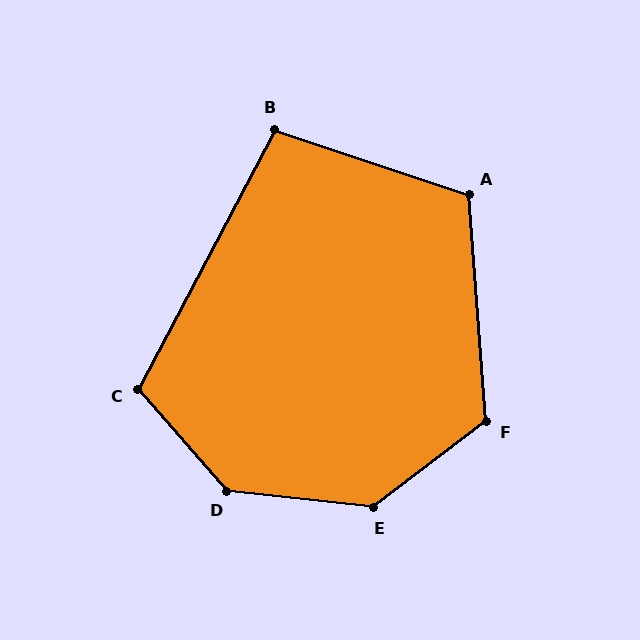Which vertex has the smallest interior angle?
B, at approximately 100 degrees.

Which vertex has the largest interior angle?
D, at approximately 137 degrees.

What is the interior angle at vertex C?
Approximately 111 degrees (obtuse).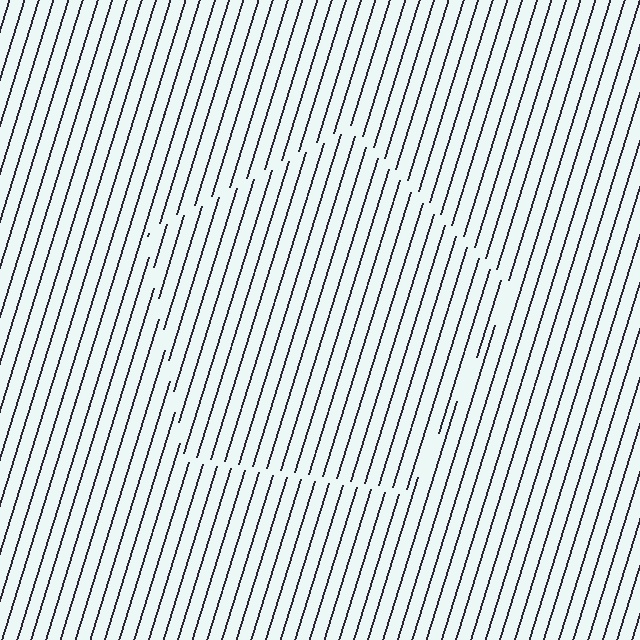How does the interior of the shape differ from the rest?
The interior of the shape contains the same grating, shifted by half a period — the contour is defined by the phase discontinuity where line-ends from the inner and outer gratings abut.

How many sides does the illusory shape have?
5 sides — the line-ends trace a pentagon.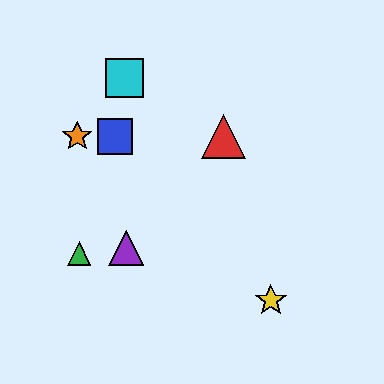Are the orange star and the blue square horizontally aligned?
Yes, both are at y≈137.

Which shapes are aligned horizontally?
The red triangle, the blue square, the orange star are aligned horizontally.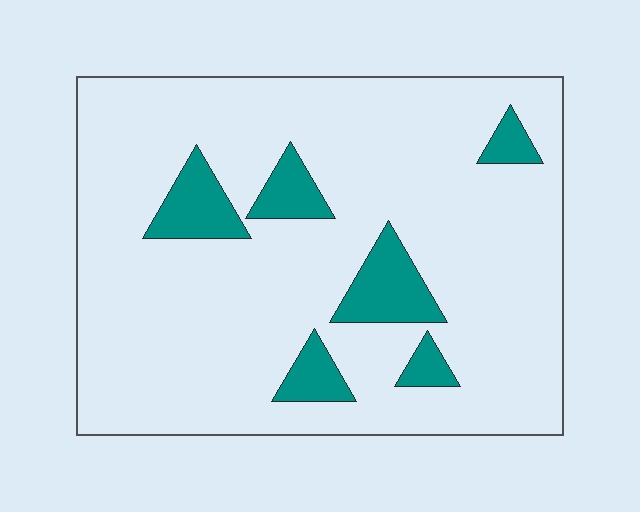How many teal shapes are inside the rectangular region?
6.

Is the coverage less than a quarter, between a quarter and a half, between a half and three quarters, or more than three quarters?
Less than a quarter.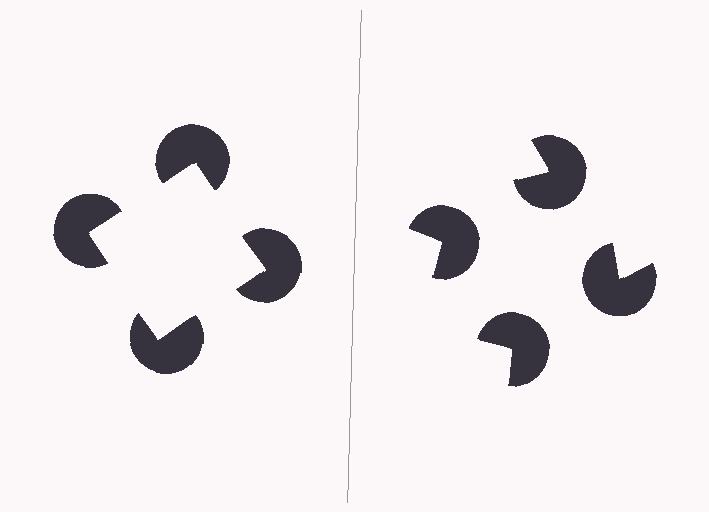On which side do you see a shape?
An illusory square appears on the left side. On the right side the wedge cuts are rotated, so no coherent shape forms.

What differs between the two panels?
The pac-man discs are positioned identically on both sides; only the wedge orientations differ. On the left they align to a square; on the right they are misaligned.